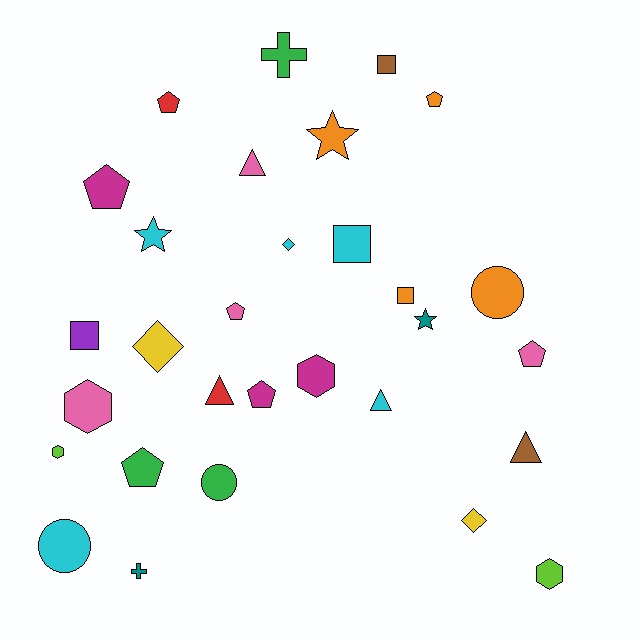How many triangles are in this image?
There are 4 triangles.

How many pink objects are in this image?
There are 4 pink objects.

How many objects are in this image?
There are 30 objects.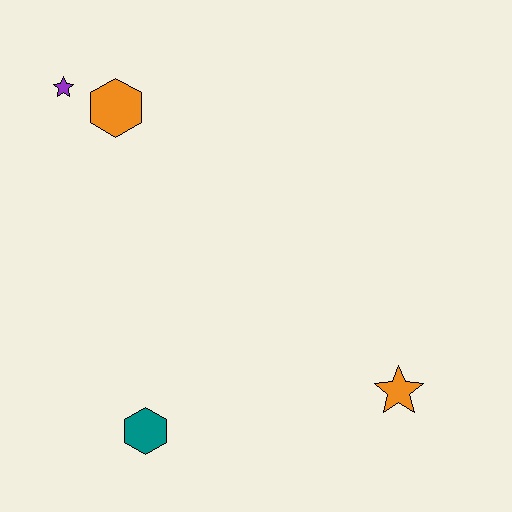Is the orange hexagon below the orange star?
No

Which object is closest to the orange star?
The teal hexagon is closest to the orange star.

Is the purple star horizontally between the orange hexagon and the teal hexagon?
No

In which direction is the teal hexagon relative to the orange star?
The teal hexagon is to the left of the orange star.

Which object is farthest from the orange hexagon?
The orange star is farthest from the orange hexagon.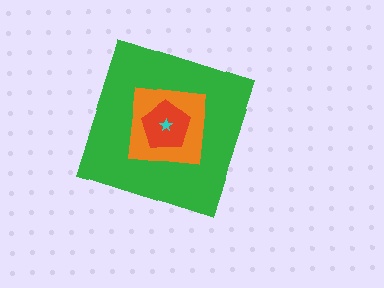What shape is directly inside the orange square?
The red pentagon.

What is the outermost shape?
The green diamond.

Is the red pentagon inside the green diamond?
Yes.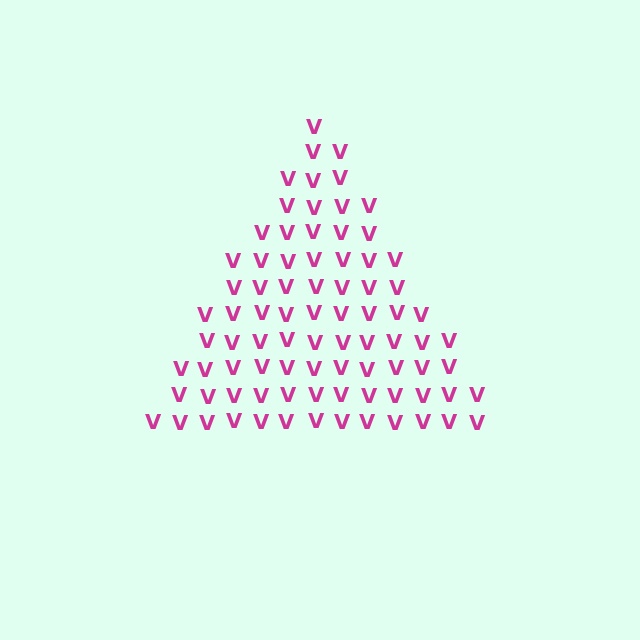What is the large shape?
The large shape is a triangle.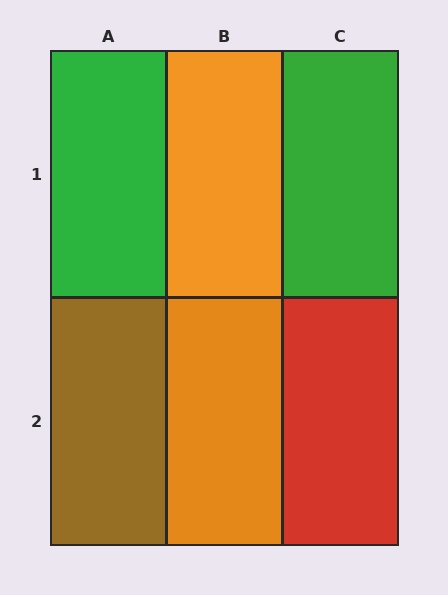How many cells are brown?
1 cell is brown.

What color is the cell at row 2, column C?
Red.